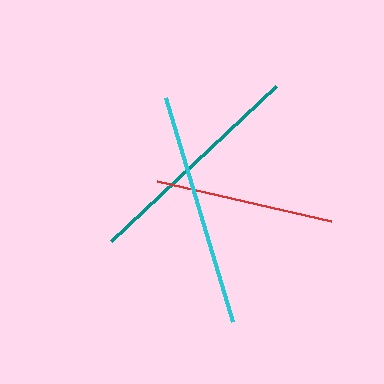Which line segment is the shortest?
The red line is the shortest at approximately 178 pixels.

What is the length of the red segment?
The red segment is approximately 178 pixels long.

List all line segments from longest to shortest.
From longest to shortest: cyan, teal, red.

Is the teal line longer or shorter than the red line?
The teal line is longer than the red line.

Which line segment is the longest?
The cyan line is the longest at approximately 235 pixels.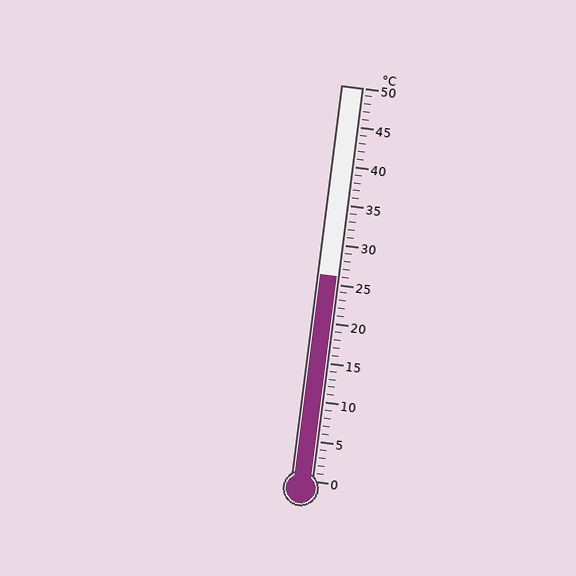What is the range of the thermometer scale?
The thermometer scale ranges from 0°C to 50°C.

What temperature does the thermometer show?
The thermometer shows approximately 26°C.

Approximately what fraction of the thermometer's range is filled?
The thermometer is filled to approximately 50% of its range.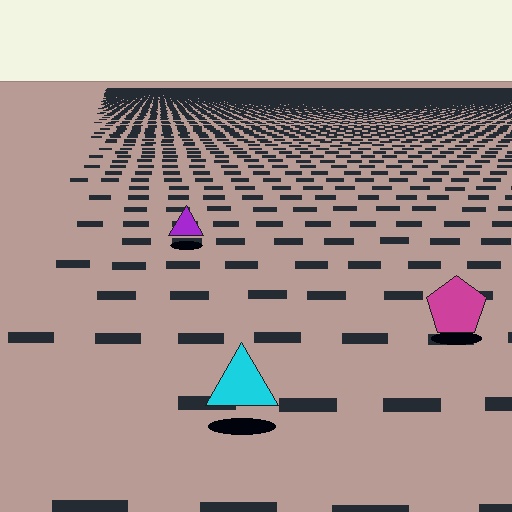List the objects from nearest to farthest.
From nearest to farthest: the cyan triangle, the magenta pentagon, the purple triangle.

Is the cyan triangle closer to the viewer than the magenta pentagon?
Yes. The cyan triangle is closer — you can tell from the texture gradient: the ground texture is coarser near it.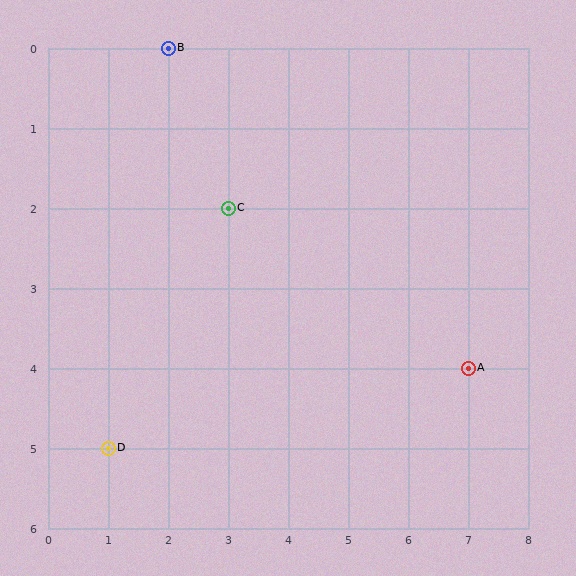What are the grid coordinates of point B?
Point B is at grid coordinates (2, 0).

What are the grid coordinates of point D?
Point D is at grid coordinates (1, 5).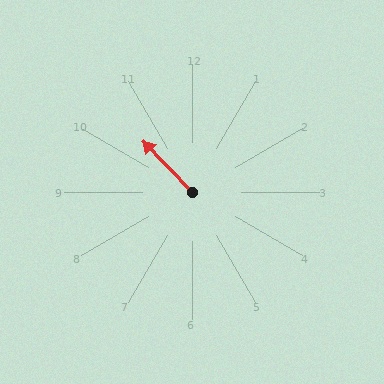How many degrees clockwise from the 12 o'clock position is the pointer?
Approximately 316 degrees.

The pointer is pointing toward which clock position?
Roughly 11 o'clock.